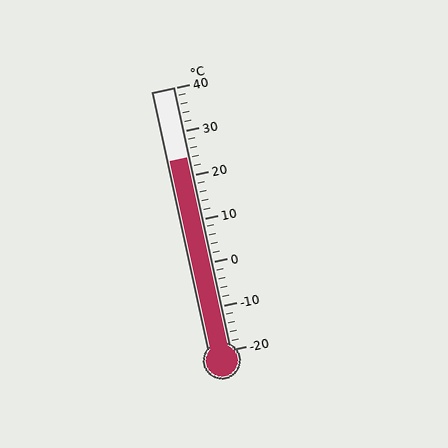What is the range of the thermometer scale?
The thermometer scale ranges from -20°C to 40°C.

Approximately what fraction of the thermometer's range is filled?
The thermometer is filled to approximately 75% of its range.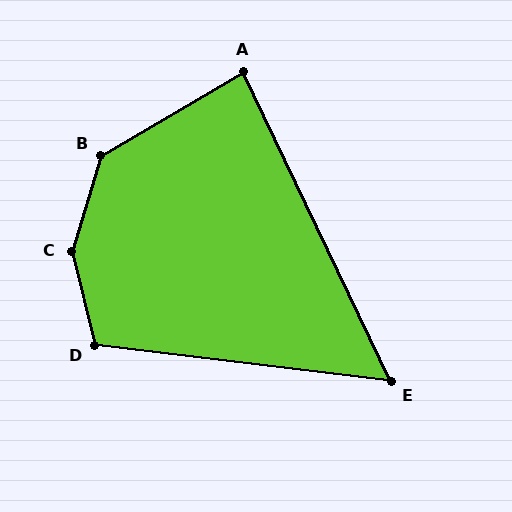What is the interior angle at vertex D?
Approximately 111 degrees (obtuse).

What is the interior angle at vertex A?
Approximately 85 degrees (approximately right).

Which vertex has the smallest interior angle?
E, at approximately 58 degrees.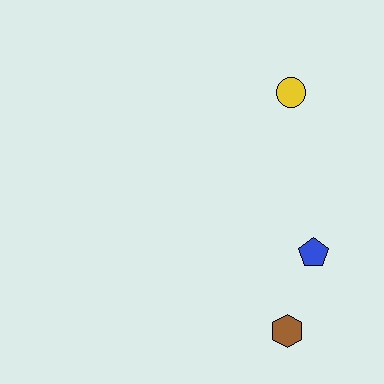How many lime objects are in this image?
There are no lime objects.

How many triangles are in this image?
There are no triangles.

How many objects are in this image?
There are 3 objects.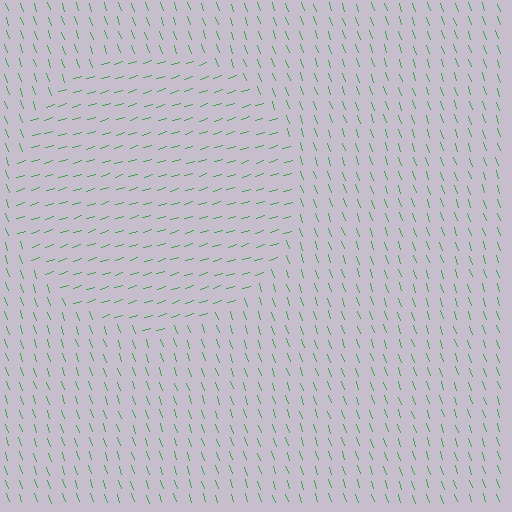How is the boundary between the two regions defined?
The boundary is defined purely by a change in line orientation (approximately 88 degrees difference). All lines are the same color and thickness.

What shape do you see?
I see a circle.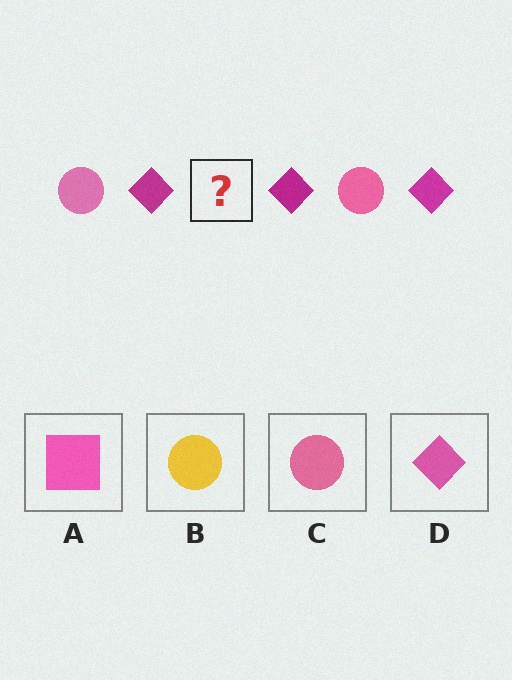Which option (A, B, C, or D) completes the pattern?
C.